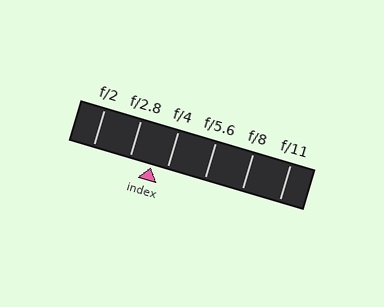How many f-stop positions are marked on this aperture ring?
There are 6 f-stop positions marked.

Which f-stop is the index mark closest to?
The index mark is closest to f/4.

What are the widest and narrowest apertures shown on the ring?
The widest aperture shown is f/2 and the narrowest is f/11.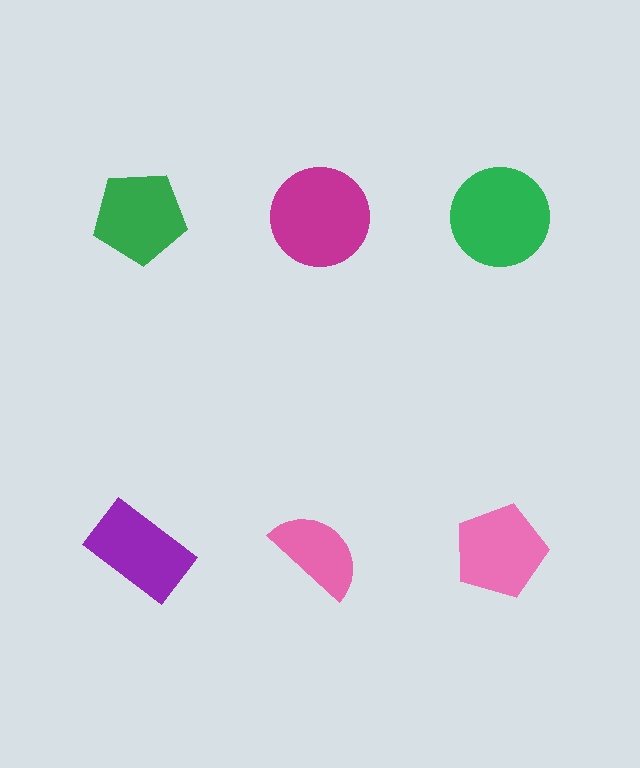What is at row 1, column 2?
A magenta circle.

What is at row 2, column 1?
A purple rectangle.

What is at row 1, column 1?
A green pentagon.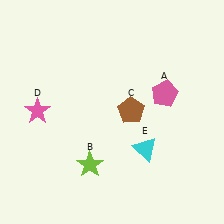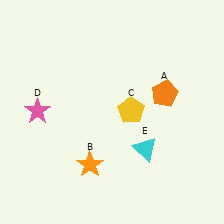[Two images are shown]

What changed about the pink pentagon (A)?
In Image 1, A is pink. In Image 2, it changed to orange.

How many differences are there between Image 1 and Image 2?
There are 3 differences between the two images.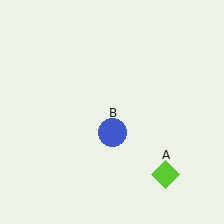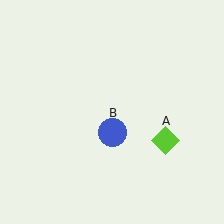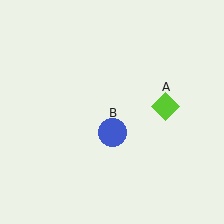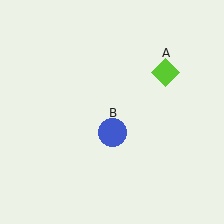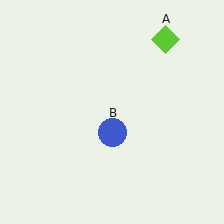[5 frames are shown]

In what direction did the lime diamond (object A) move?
The lime diamond (object A) moved up.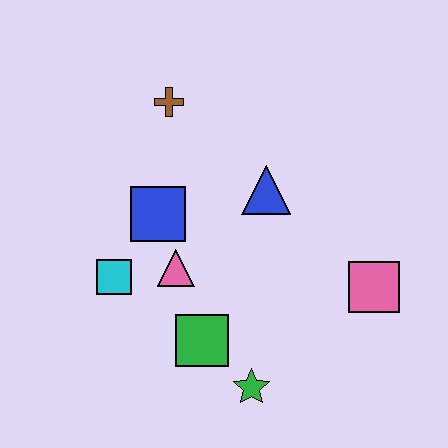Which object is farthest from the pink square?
The brown cross is farthest from the pink square.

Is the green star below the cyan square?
Yes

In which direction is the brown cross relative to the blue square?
The brown cross is above the blue square.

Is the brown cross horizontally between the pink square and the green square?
No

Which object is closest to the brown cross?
The blue square is closest to the brown cross.